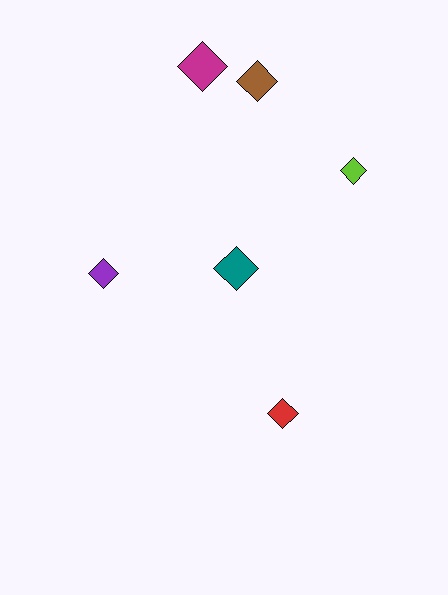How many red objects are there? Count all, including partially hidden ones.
There is 1 red object.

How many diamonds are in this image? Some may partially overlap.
There are 6 diamonds.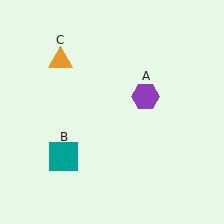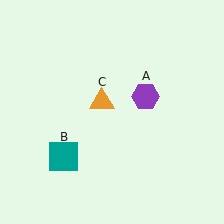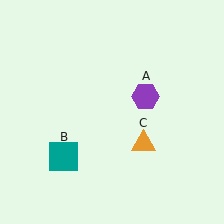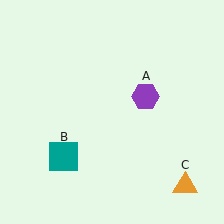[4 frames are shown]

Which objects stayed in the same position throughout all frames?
Purple hexagon (object A) and teal square (object B) remained stationary.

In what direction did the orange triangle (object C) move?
The orange triangle (object C) moved down and to the right.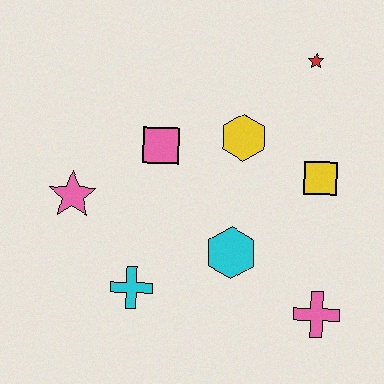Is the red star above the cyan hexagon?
Yes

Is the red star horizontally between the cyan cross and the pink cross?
Yes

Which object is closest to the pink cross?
The cyan hexagon is closest to the pink cross.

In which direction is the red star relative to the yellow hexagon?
The red star is above the yellow hexagon.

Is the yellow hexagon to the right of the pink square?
Yes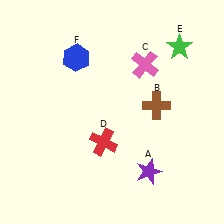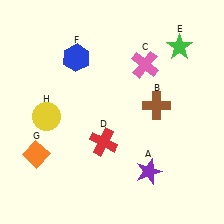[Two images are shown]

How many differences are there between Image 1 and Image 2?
There are 2 differences between the two images.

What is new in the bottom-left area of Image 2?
A yellow circle (H) was added in the bottom-left area of Image 2.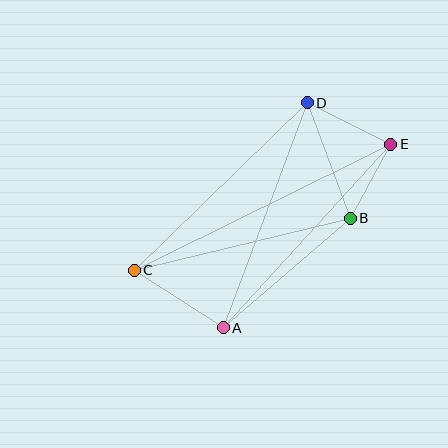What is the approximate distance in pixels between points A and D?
The distance between A and D is approximately 240 pixels.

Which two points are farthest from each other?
Points C and E are farthest from each other.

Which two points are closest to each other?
Points B and E are closest to each other.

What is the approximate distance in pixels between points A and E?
The distance between A and E is approximately 248 pixels.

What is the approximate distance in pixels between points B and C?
The distance between B and C is approximately 222 pixels.